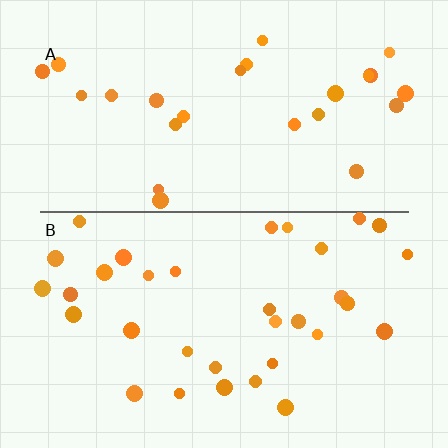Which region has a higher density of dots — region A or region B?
B (the bottom).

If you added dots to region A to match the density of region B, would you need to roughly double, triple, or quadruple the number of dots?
Approximately double.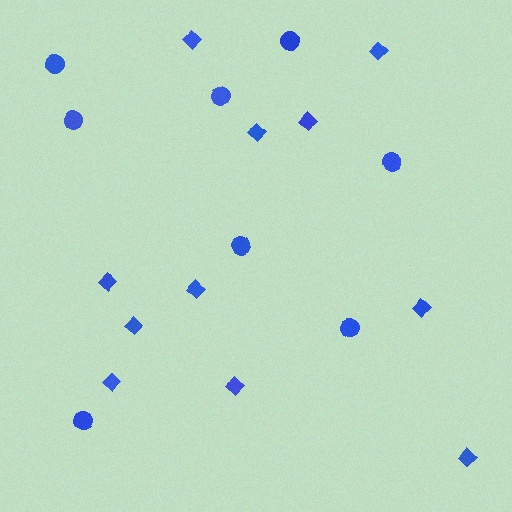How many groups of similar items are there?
There are 2 groups: one group of circles (8) and one group of diamonds (11).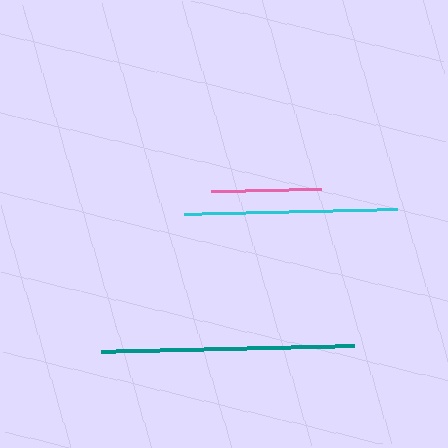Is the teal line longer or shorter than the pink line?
The teal line is longer than the pink line.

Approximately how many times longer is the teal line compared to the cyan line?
The teal line is approximately 1.2 times the length of the cyan line.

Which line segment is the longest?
The teal line is the longest at approximately 253 pixels.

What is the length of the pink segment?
The pink segment is approximately 110 pixels long.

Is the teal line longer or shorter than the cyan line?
The teal line is longer than the cyan line.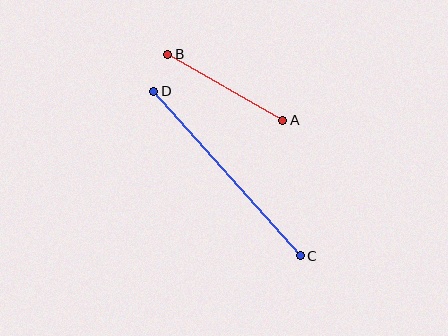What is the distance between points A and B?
The distance is approximately 133 pixels.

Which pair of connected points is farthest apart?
Points C and D are farthest apart.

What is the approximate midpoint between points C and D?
The midpoint is at approximately (227, 173) pixels.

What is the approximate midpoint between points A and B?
The midpoint is at approximately (225, 87) pixels.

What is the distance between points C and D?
The distance is approximately 220 pixels.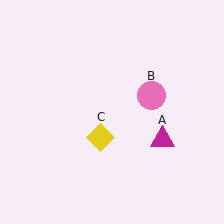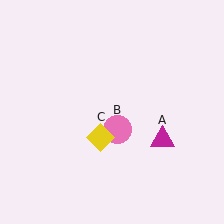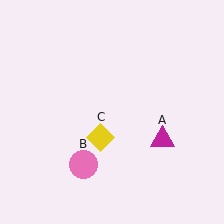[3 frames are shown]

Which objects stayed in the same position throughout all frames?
Magenta triangle (object A) and yellow diamond (object C) remained stationary.